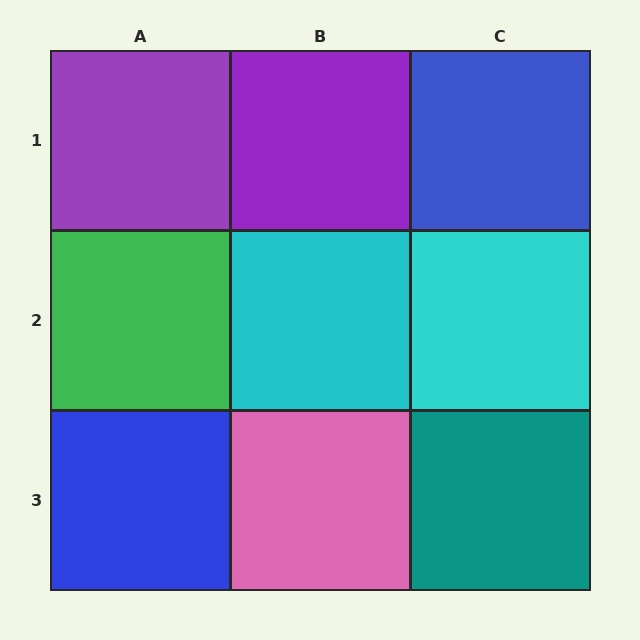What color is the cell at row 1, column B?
Purple.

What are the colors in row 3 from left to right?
Blue, pink, teal.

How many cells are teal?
1 cell is teal.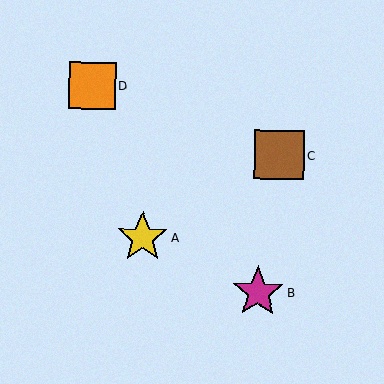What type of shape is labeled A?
Shape A is a yellow star.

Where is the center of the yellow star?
The center of the yellow star is at (142, 237).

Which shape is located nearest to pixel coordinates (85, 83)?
The orange square (labeled D) at (92, 85) is nearest to that location.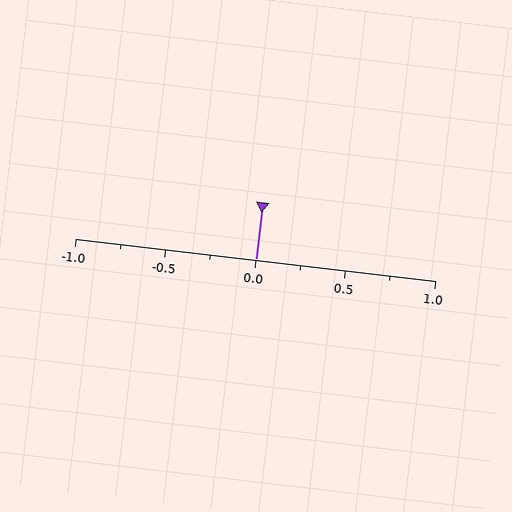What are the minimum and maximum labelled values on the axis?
The axis runs from -1.0 to 1.0.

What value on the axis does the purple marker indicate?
The marker indicates approximately 0.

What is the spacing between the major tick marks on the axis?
The major ticks are spaced 0.5 apart.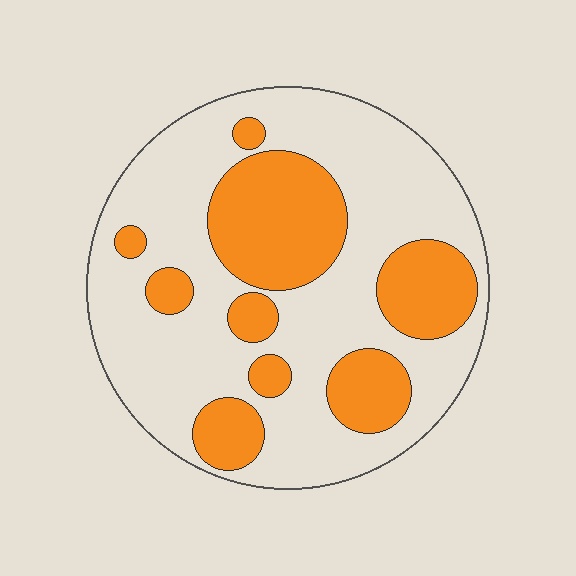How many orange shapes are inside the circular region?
9.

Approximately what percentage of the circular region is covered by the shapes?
Approximately 30%.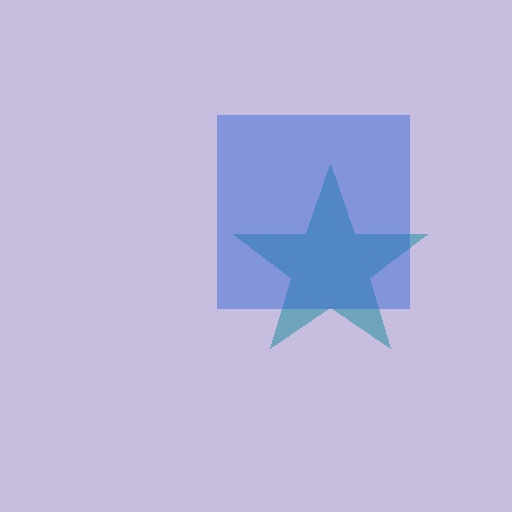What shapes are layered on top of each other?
The layered shapes are: a teal star, a blue square.